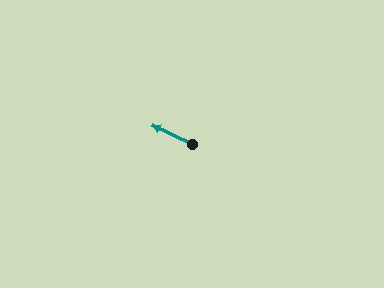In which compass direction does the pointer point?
Northwest.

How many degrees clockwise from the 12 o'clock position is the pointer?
Approximately 295 degrees.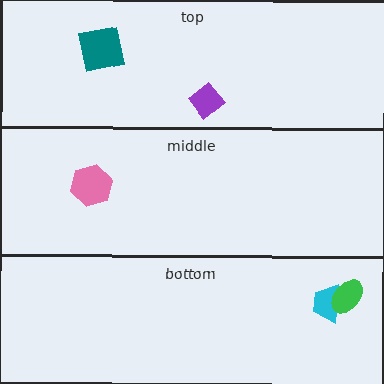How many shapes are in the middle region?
1.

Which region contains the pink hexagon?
The middle region.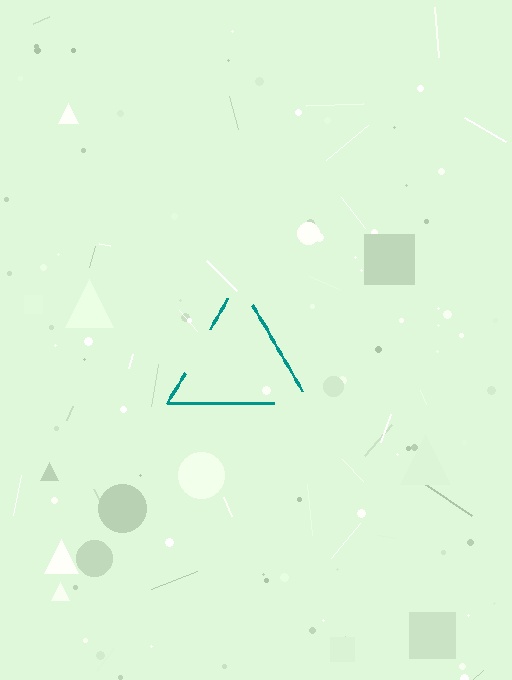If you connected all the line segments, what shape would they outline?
They would outline a triangle.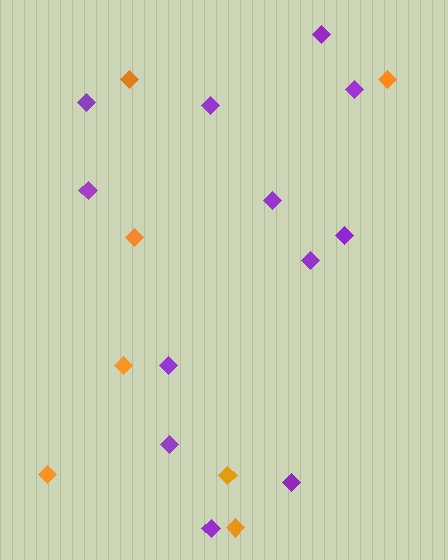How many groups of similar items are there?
There are 2 groups: one group of orange diamonds (7) and one group of purple diamonds (12).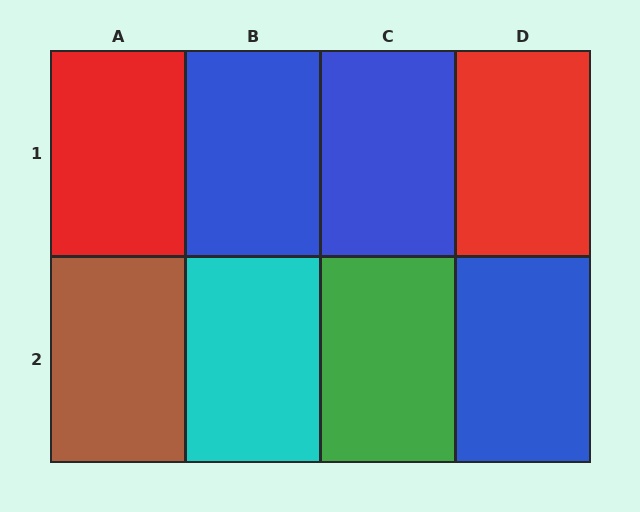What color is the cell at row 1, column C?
Blue.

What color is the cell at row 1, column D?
Red.